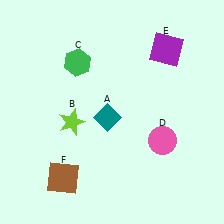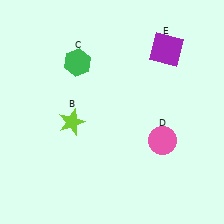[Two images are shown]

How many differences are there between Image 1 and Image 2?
There are 2 differences between the two images.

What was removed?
The brown square (F), the teal diamond (A) were removed in Image 2.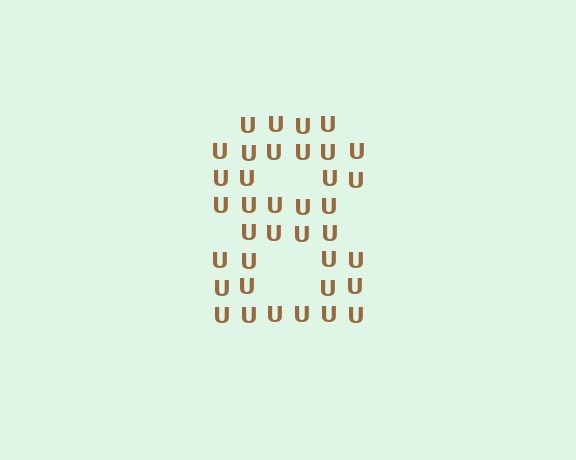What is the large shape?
The large shape is the digit 8.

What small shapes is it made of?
It is made of small letter U's.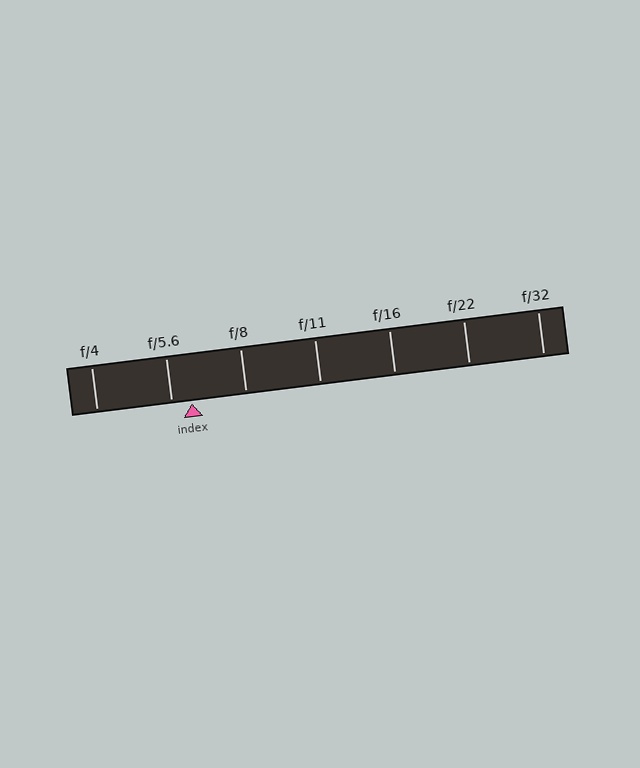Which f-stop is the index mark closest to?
The index mark is closest to f/5.6.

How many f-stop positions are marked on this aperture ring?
There are 7 f-stop positions marked.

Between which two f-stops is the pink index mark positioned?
The index mark is between f/5.6 and f/8.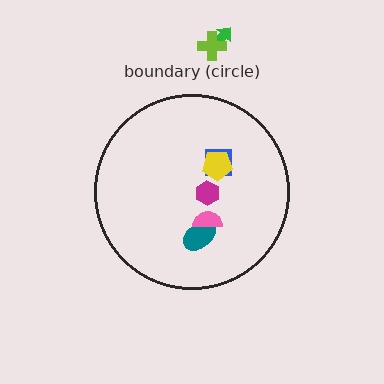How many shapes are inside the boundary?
5 inside, 2 outside.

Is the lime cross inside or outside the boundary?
Outside.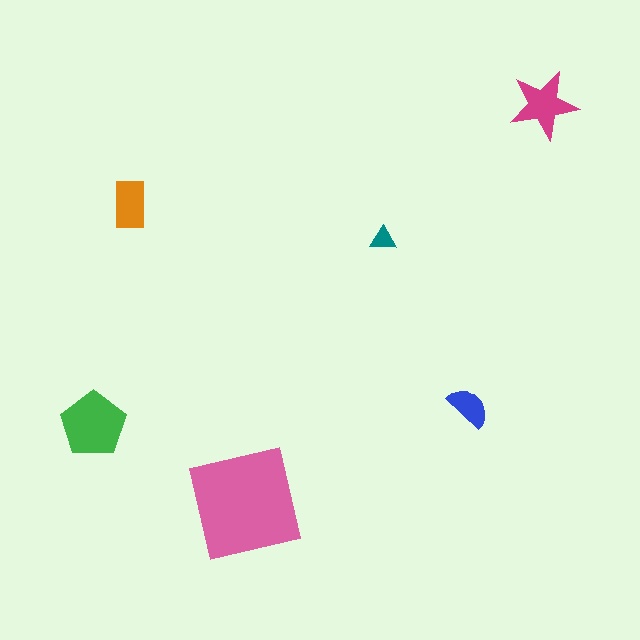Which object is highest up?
The magenta star is topmost.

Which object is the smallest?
The teal triangle.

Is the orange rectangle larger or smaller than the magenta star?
Smaller.